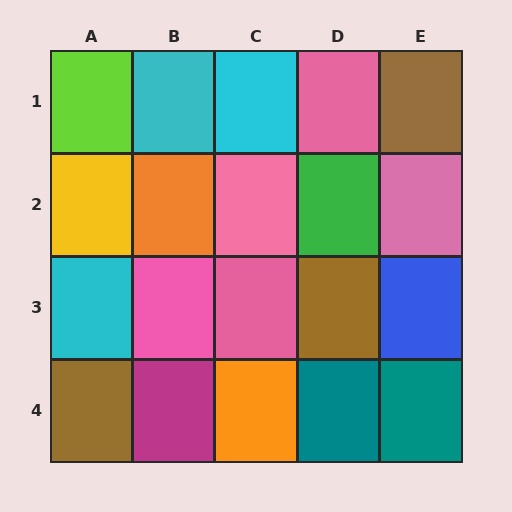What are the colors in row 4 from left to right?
Brown, magenta, orange, teal, teal.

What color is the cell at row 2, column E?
Pink.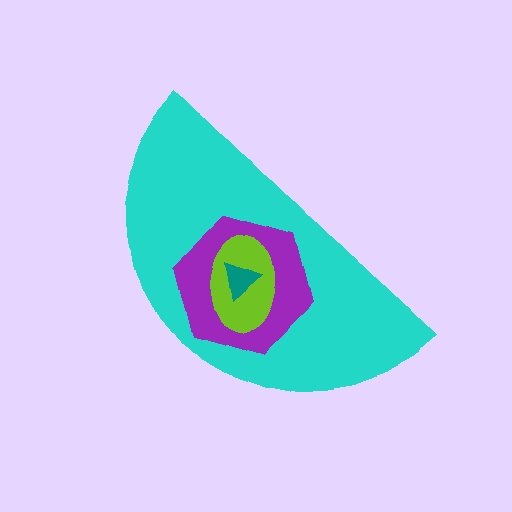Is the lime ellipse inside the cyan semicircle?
Yes.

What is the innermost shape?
The teal triangle.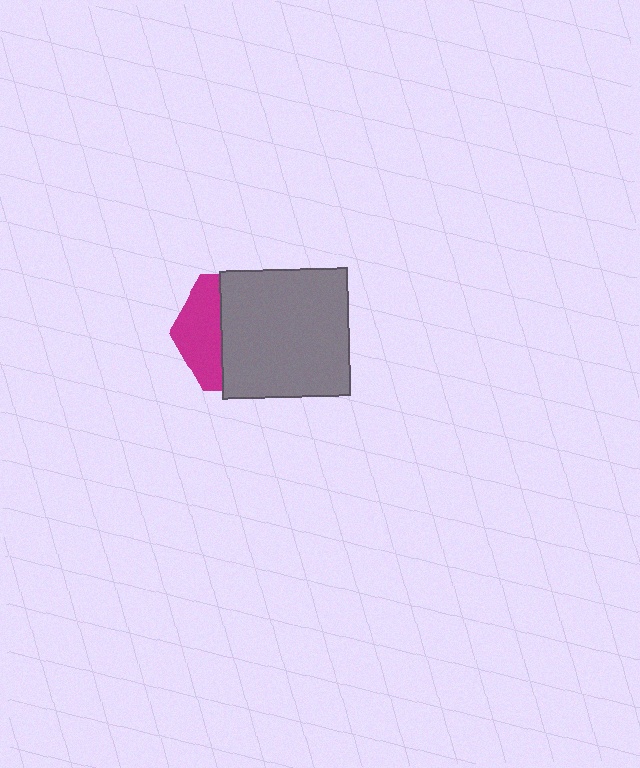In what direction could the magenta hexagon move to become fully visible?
The magenta hexagon could move left. That would shift it out from behind the gray square entirely.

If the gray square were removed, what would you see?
You would see the complete magenta hexagon.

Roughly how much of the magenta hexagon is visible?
A small part of it is visible (roughly 35%).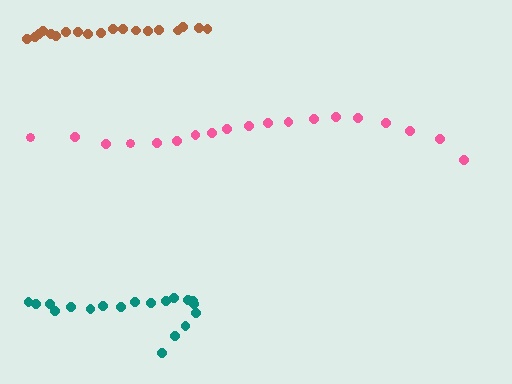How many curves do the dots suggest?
There are 3 distinct paths.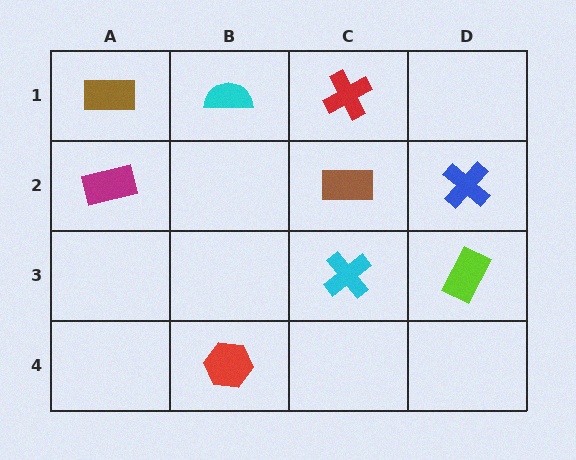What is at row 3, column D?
A lime rectangle.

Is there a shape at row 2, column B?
No, that cell is empty.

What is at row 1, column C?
A red cross.